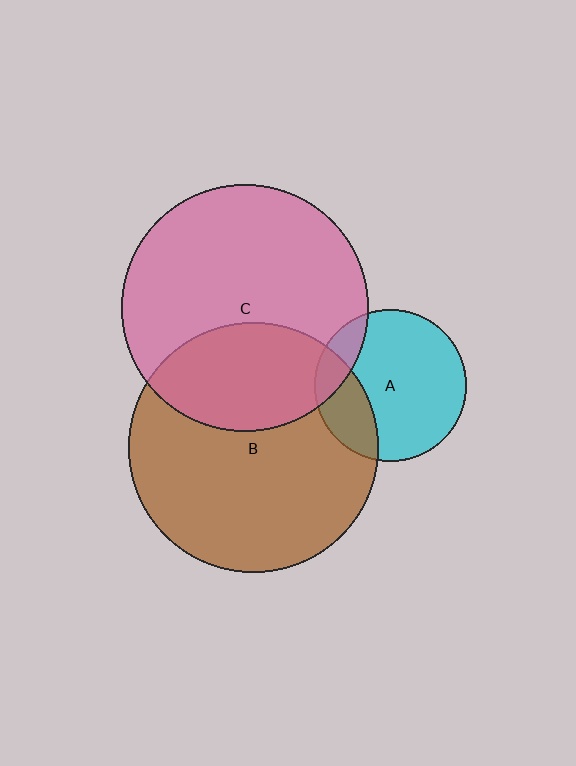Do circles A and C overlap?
Yes.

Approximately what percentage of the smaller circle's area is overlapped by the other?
Approximately 15%.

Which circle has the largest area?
Circle B (brown).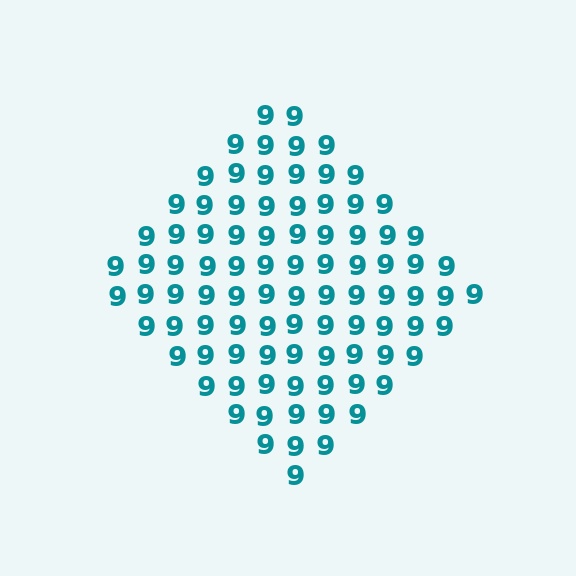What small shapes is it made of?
It is made of small digit 9's.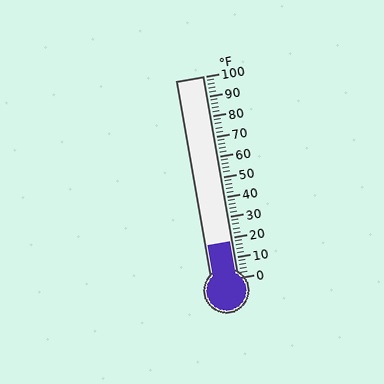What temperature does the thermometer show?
The thermometer shows approximately 18°F.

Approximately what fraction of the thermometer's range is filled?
The thermometer is filled to approximately 20% of its range.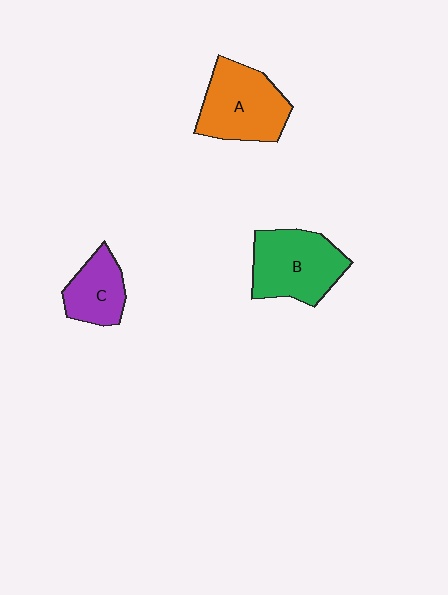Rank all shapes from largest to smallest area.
From largest to smallest: B (green), A (orange), C (purple).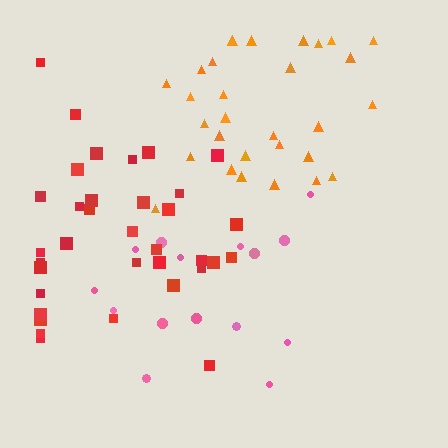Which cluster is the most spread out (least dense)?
Pink.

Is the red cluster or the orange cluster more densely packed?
Red.